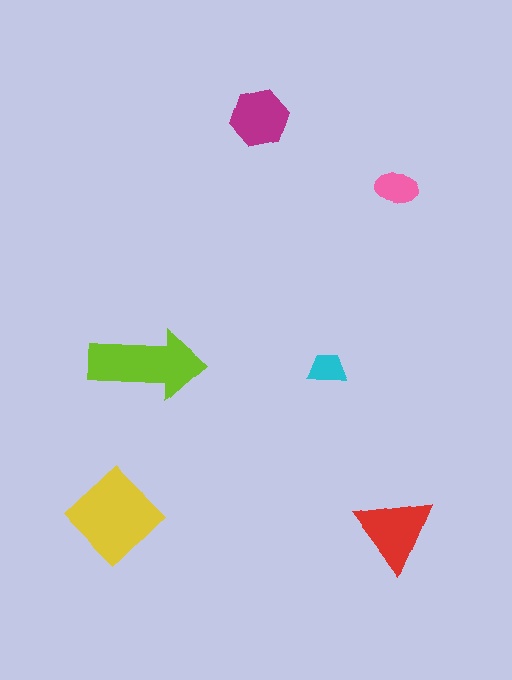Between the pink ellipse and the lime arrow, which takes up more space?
The lime arrow.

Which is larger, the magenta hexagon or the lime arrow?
The lime arrow.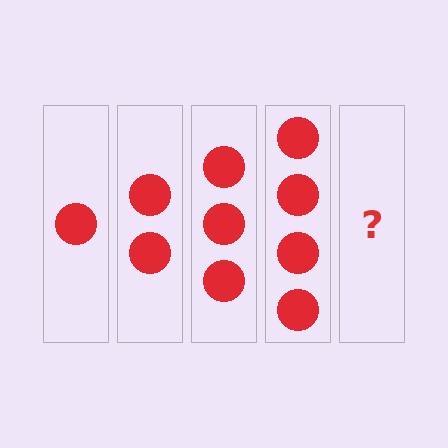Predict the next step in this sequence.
The next step is 5 circles.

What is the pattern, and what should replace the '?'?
The pattern is that each step adds one more circle. The '?' should be 5 circles.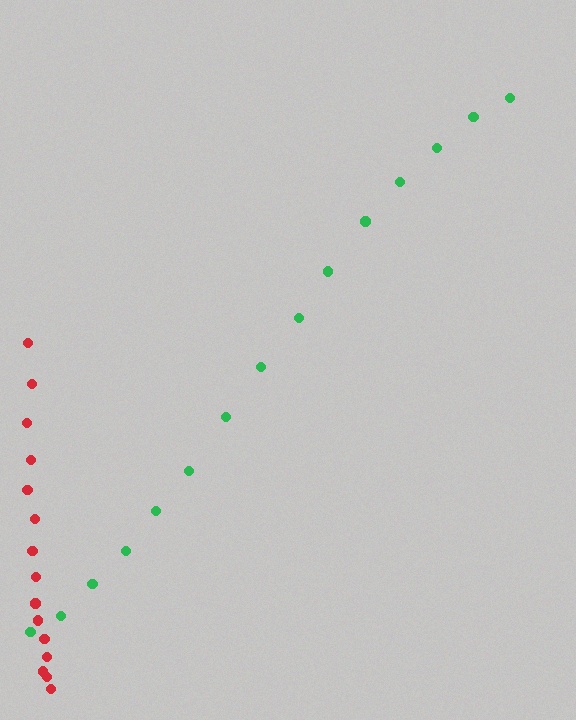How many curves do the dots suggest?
There are 2 distinct paths.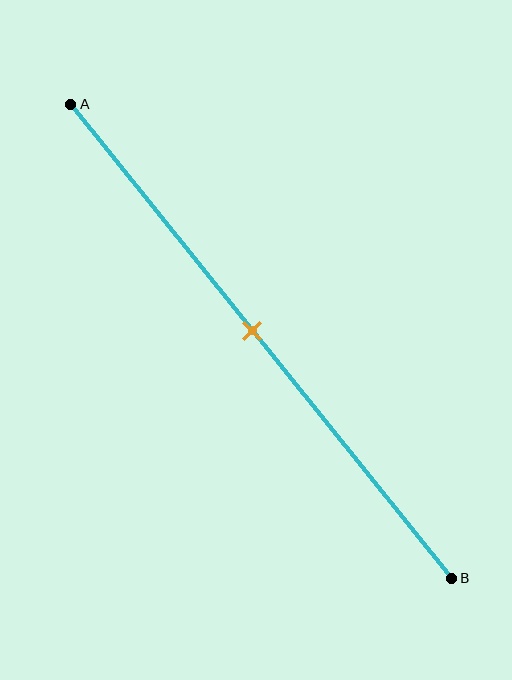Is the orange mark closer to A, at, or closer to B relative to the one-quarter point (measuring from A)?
The orange mark is closer to point B than the one-quarter point of segment AB.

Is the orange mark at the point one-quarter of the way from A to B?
No, the mark is at about 50% from A, not at the 25% one-quarter point.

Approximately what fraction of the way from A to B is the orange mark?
The orange mark is approximately 50% of the way from A to B.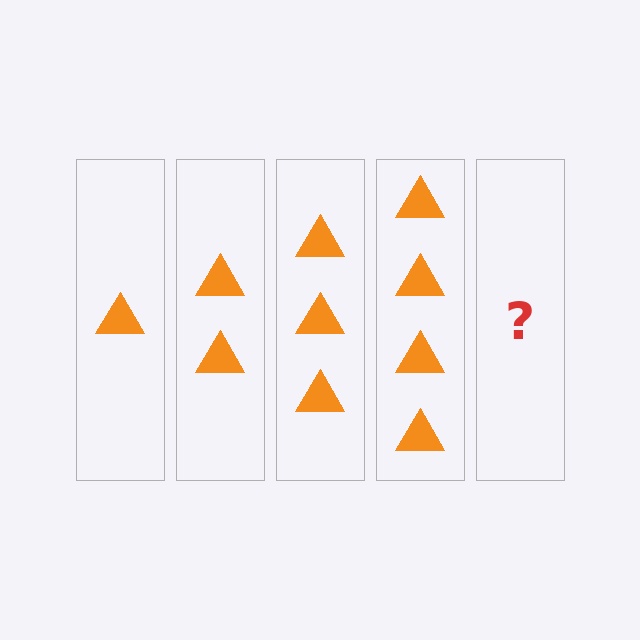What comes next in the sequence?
The next element should be 5 triangles.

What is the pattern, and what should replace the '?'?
The pattern is that each step adds one more triangle. The '?' should be 5 triangles.